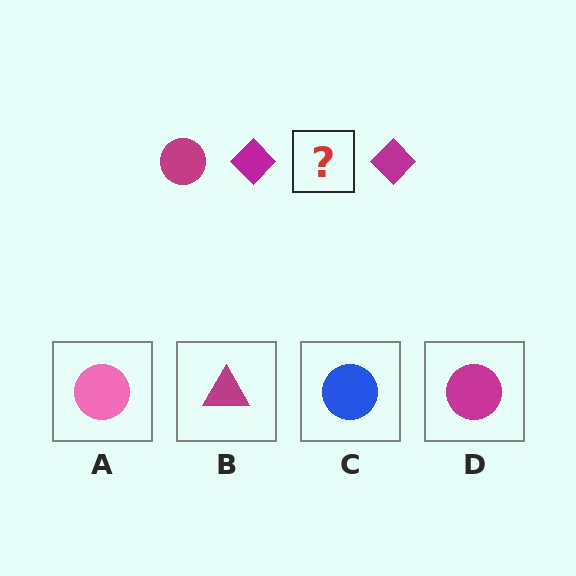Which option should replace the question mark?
Option D.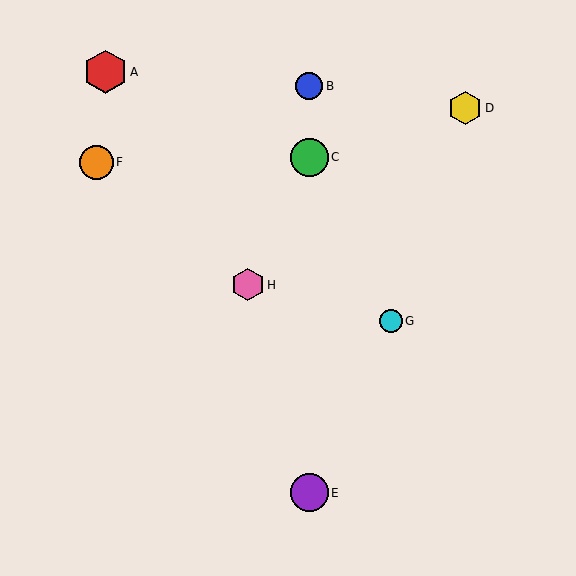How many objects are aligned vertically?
3 objects (B, C, E) are aligned vertically.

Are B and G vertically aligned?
No, B is at x≈309 and G is at x≈391.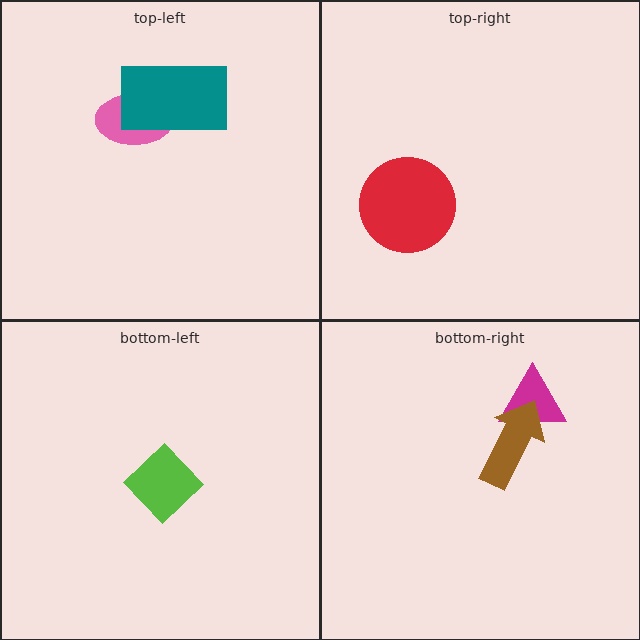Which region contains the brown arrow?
The bottom-right region.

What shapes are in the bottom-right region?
The magenta triangle, the brown arrow.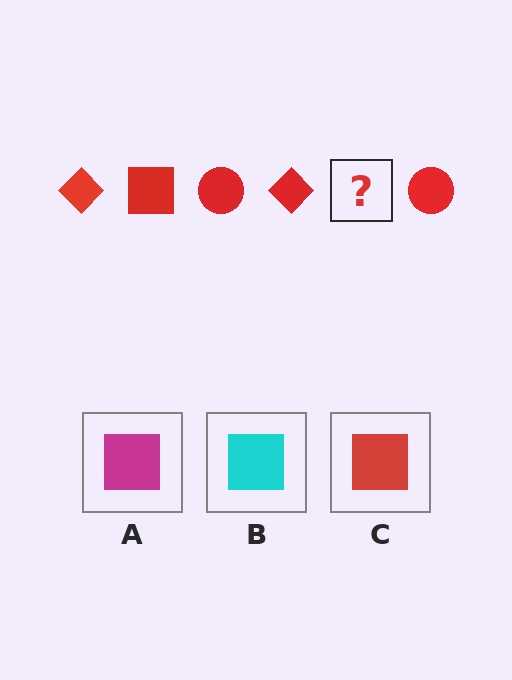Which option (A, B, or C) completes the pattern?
C.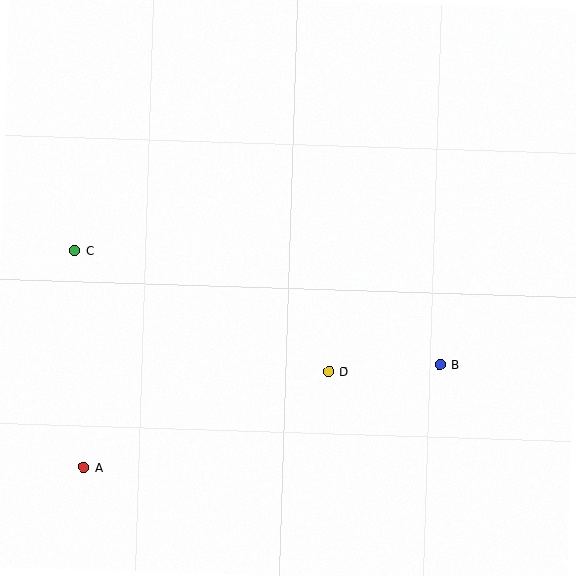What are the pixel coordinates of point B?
Point B is at (440, 365).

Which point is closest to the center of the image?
Point D at (329, 372) is closest to the center.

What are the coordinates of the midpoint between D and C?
The midpoint between D and C is at (202, 311).